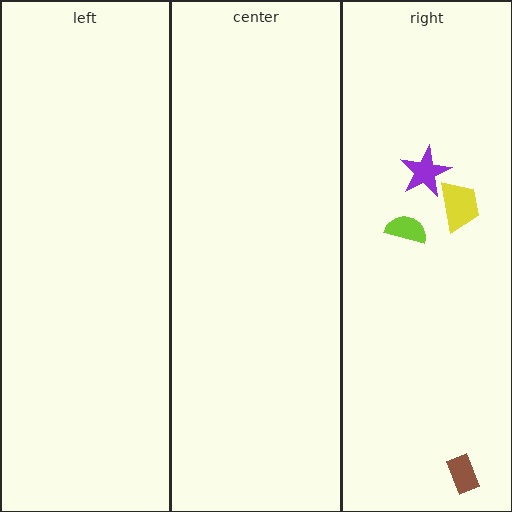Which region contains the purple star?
The right region.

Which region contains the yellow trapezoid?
The right region.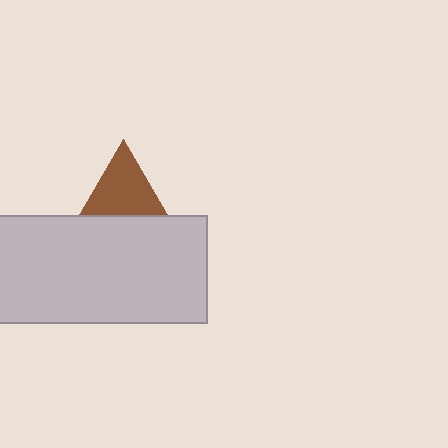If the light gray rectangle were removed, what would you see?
You would see the complete brown triangle.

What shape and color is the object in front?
The object in front is a light gray rectangle.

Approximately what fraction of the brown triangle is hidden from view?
Roughly 40% of the brown triangle is hidden behind the light gray rectangle.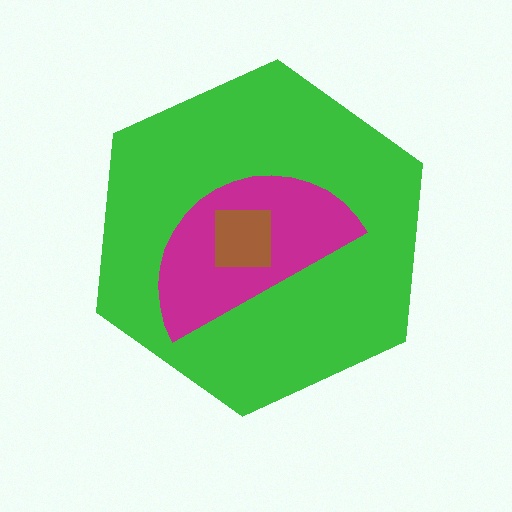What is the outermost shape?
The green hexagon.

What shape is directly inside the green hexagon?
The magenta semicircle.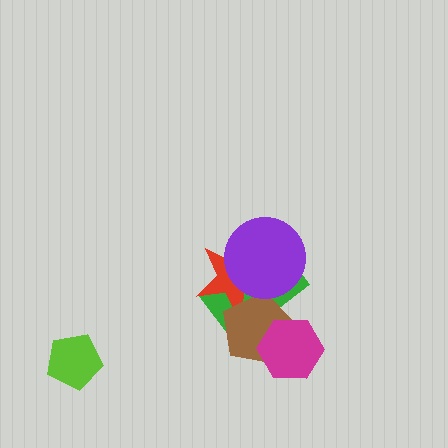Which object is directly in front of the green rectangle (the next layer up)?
The red star is directly in front of the green rectangle.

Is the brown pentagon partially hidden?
Yes, it is partially covered by another shape.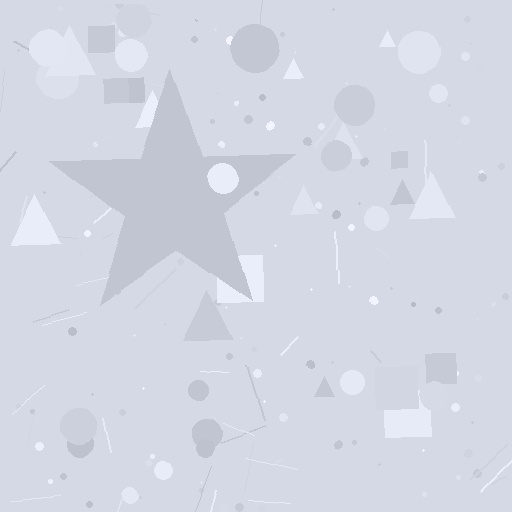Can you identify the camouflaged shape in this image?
The camouflaged shape is a star.